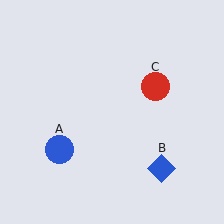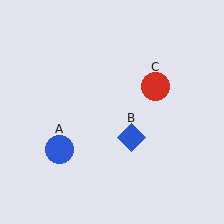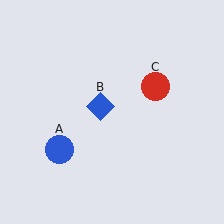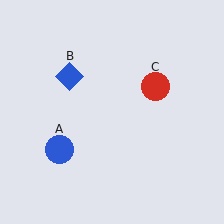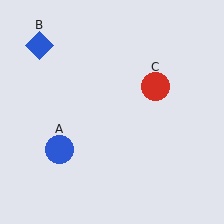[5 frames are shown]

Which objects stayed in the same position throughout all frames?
Blue circle (object A) and red circle (object C) remained stationary.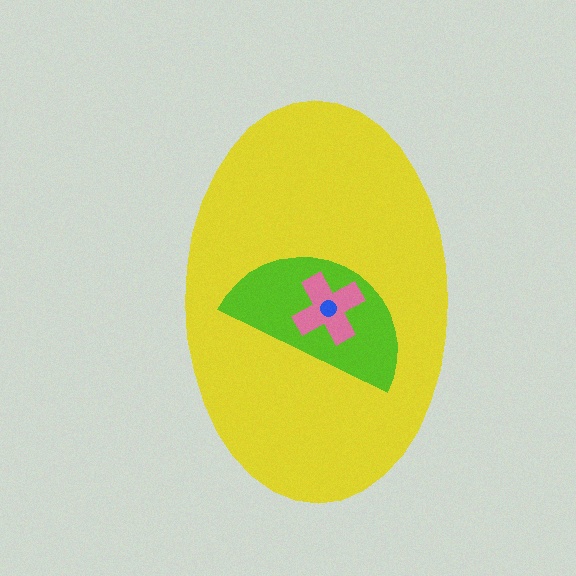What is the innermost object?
The blue circle.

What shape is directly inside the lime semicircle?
The pink cross.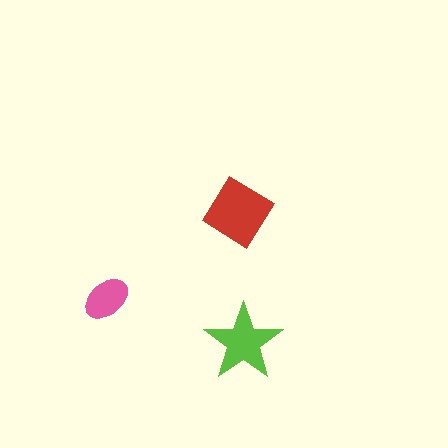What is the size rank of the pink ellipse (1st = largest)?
3rd.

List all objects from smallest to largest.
The pink ellipse, the lime star, the red diamond.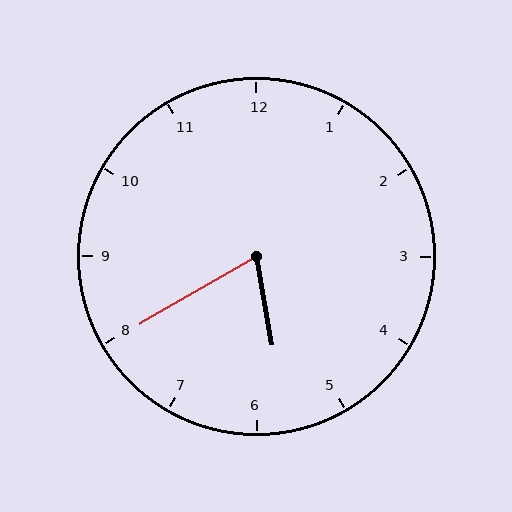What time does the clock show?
5:40.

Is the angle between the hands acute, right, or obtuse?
It is acute.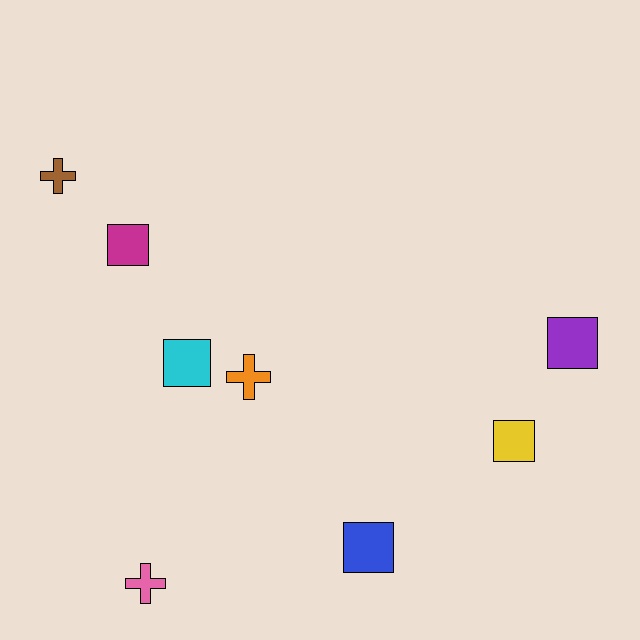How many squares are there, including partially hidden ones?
There are 5 squares.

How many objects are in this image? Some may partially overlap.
There are 8 objects.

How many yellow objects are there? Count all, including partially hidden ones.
There is 1 yellow object.